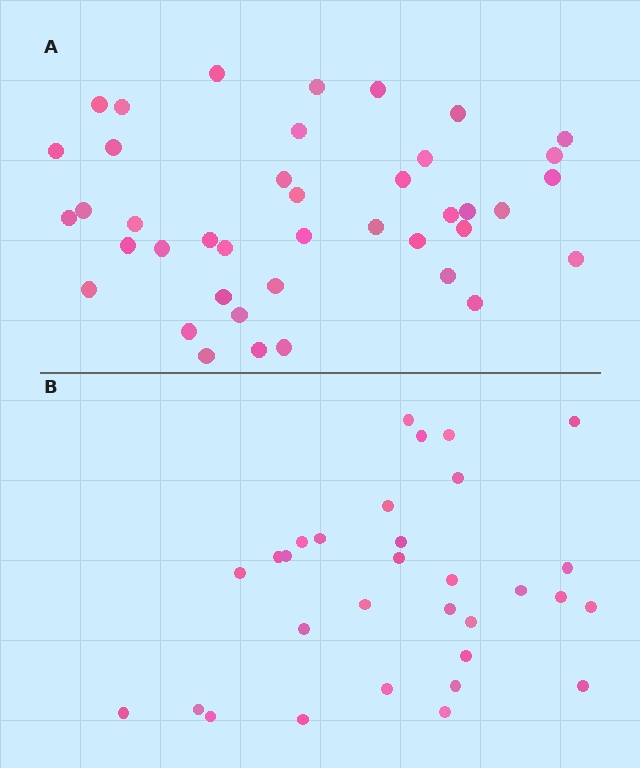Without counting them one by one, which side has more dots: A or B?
Region A (the top region) has more dots.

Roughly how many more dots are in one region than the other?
Region A has roughly 10 or so more dots than region B.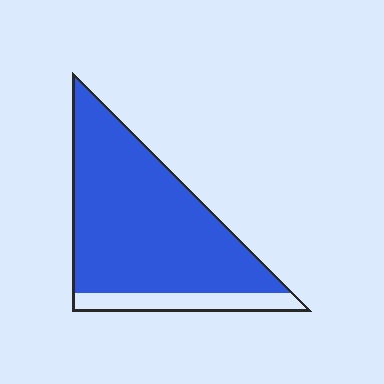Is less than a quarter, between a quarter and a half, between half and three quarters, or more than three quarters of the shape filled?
More than three quarters.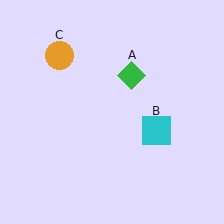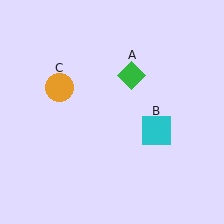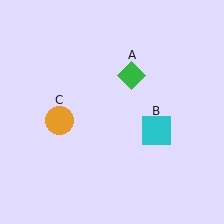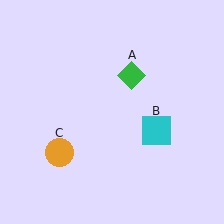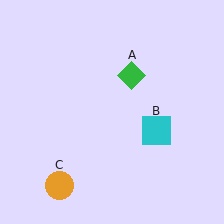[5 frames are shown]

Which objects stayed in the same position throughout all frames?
Green diamond (object A) and cyan square (object B) remained stationary.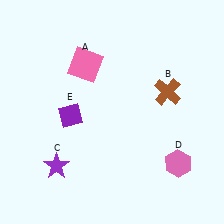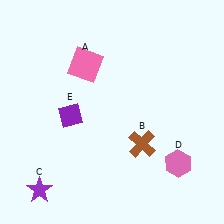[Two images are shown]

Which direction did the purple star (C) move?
The purple star (C) moved down.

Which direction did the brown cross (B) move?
The brown cross (B) moved down.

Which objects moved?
The objects that moved are: the brown cross (B), the purple star (C).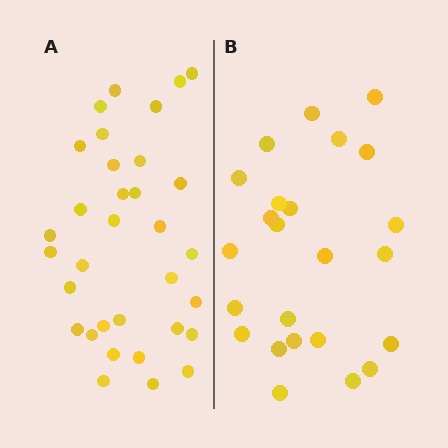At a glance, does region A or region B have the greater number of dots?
Region A (the left region) has more dots.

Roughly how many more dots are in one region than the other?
Region A has roughly 8 or so more dots than region B.